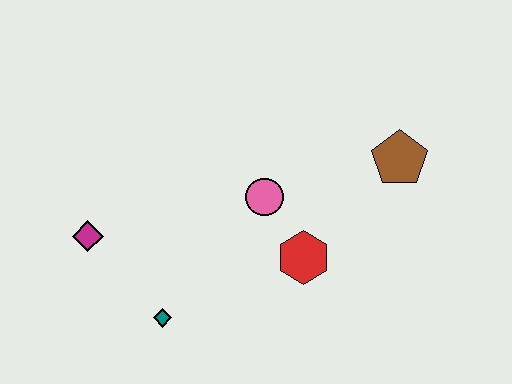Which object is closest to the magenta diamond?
The teal diamond is closest to the magenta diamond.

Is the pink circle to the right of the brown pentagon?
No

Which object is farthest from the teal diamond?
The brown pentagon is farthest from the teal diamond.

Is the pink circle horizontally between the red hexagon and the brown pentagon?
No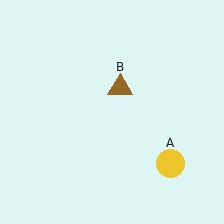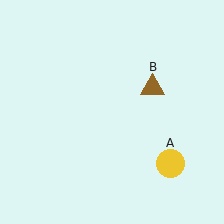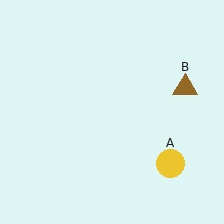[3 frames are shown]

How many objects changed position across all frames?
1 object changed position: brown triangle (object B).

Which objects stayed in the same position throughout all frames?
Yellow circle (object A) remained stationary.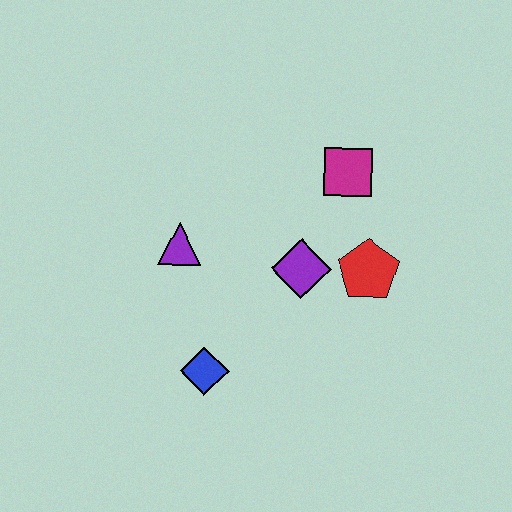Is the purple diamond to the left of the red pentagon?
Yes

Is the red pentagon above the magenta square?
No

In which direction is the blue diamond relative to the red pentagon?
The blue diamond is to the left of the red pentagon.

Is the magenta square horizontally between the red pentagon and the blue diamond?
Yes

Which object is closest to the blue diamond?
The purple triangle is closest to the blue diamond.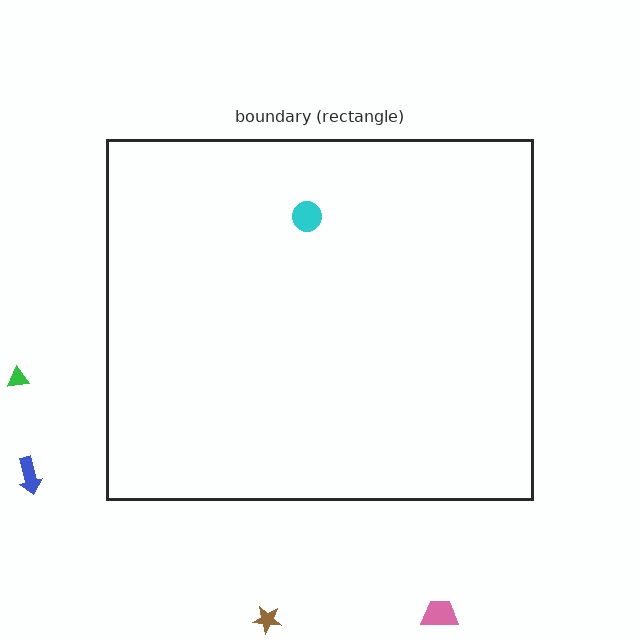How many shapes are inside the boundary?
1 inside, 4 outside.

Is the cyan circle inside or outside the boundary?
Inside.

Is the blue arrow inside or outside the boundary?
Outside.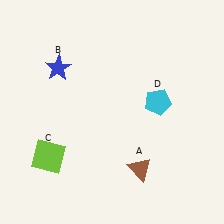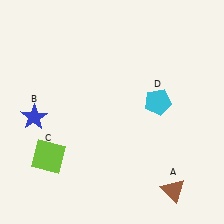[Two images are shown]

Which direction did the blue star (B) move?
The blue star (B) moved down.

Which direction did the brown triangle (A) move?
The brown triangle (A) moved right.